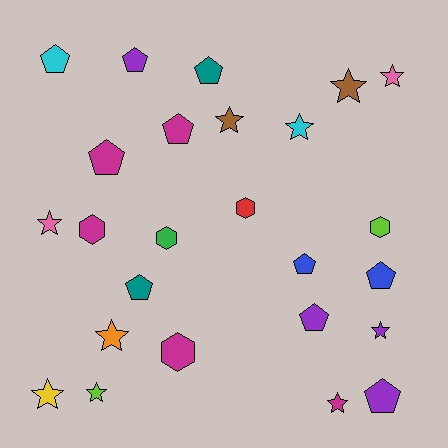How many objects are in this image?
There are 25 objects.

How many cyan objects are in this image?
There are 2 cyan objects.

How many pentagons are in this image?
There are 10 pentagons.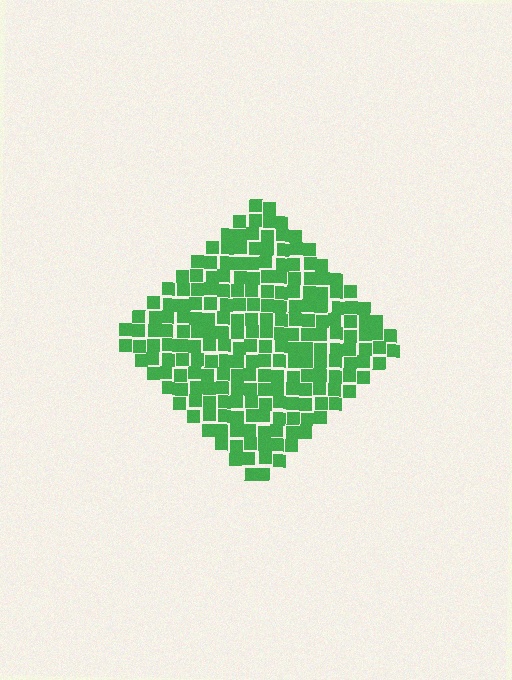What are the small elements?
The small elements are squares.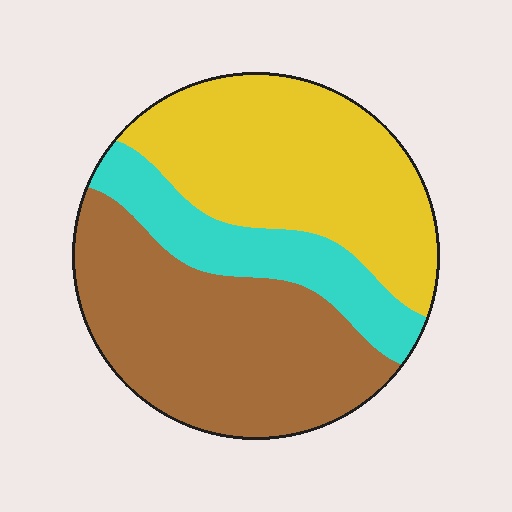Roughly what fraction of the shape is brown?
Brown covers 42% of the shape.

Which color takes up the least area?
Cyan, at roughly 20%.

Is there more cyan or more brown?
Brown.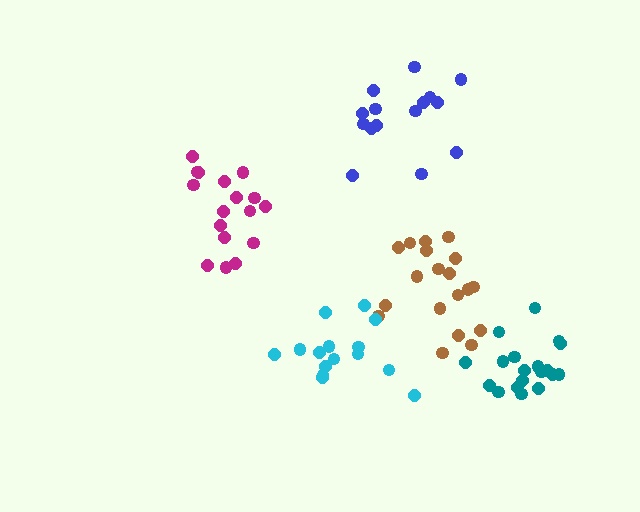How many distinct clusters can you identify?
There are 5 distinct clusters.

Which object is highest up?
The blue cluster is topmost.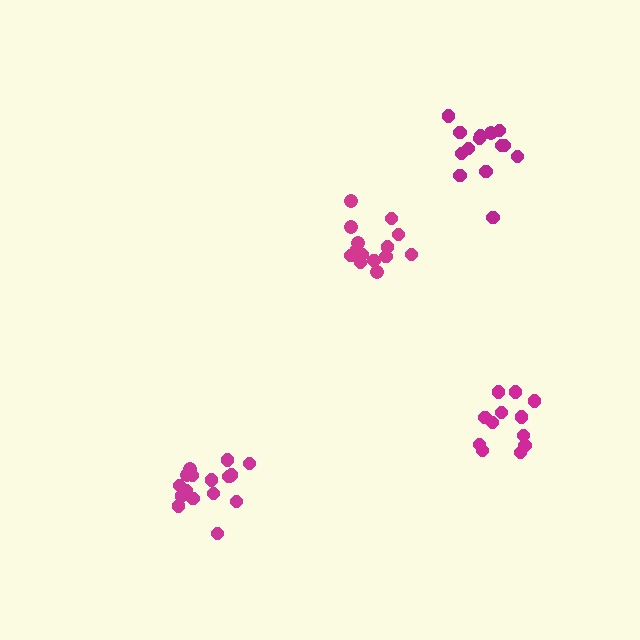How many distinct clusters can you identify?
There are 4 distinct clusters.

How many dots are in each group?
Group 1: 16 dots, Group 2: 14 dots, Group 3: 12 dots, Group 4: 15 dots (57 total).